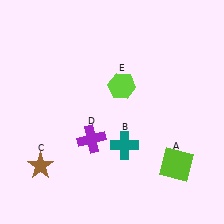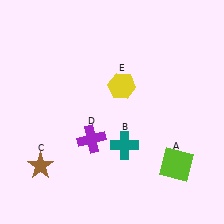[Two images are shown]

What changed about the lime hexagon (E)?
In Image 1, E is lime. In Image 2, it changed to yellow.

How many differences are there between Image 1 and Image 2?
There is 1 difference between the two images.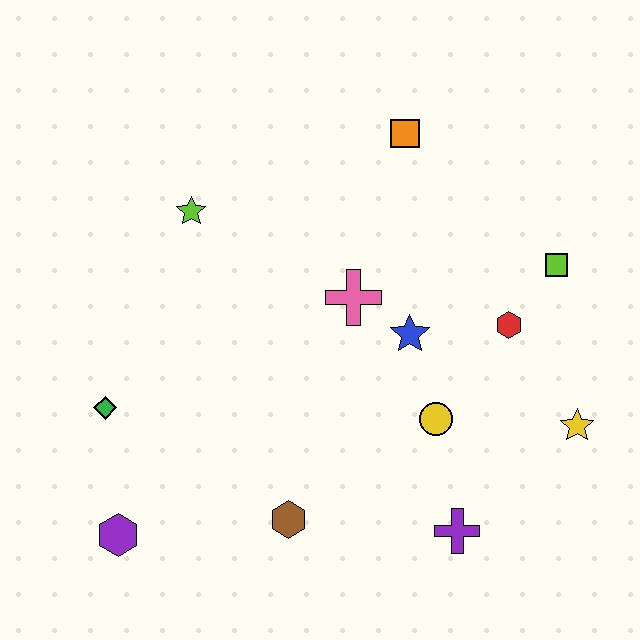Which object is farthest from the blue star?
The purple hexagon is farthest from the blue star.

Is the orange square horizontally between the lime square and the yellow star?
No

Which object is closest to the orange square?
The pink cross is closest to the orange square.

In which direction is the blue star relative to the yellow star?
The blue star is to the left of the yellow star.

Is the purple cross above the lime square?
No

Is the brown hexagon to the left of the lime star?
No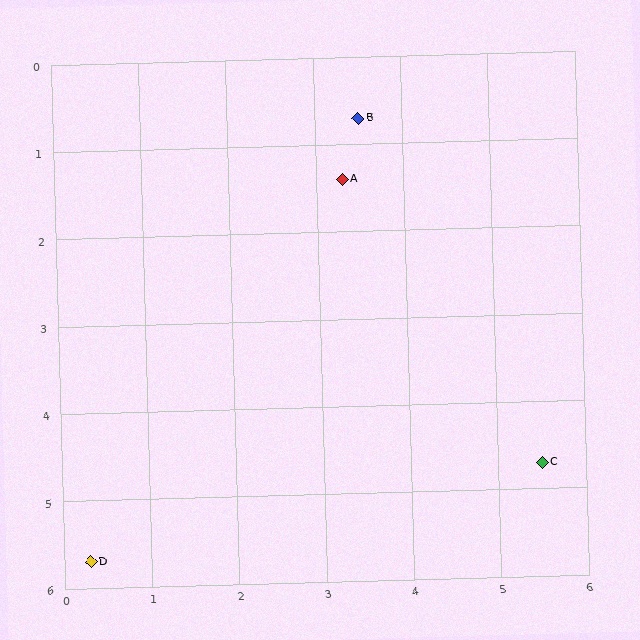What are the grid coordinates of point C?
Point C is at approximately (5.5, 4.7).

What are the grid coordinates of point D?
Point D is at approximately (0.3, 5.7).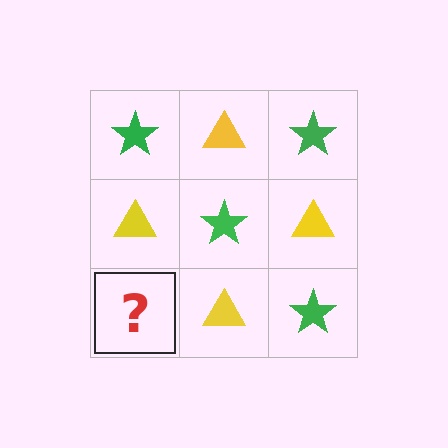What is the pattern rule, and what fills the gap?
The rule is that it alternates green star and yellow triangle in a checkerboard pattern. The gap should be filled with a green star.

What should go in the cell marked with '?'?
The missing cell should contain a green star.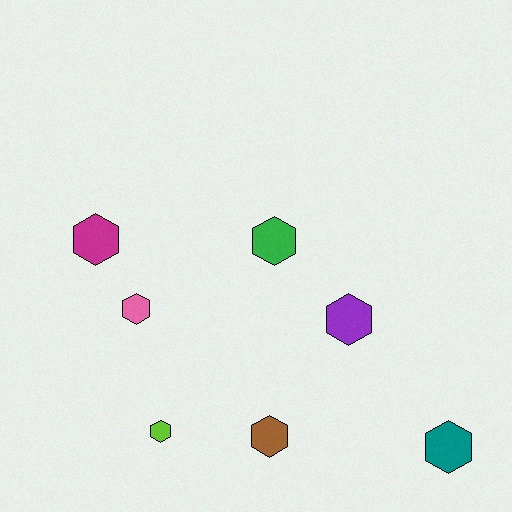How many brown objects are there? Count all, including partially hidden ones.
There is 1 brown object.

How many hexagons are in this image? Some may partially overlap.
There are 7 hexagons.